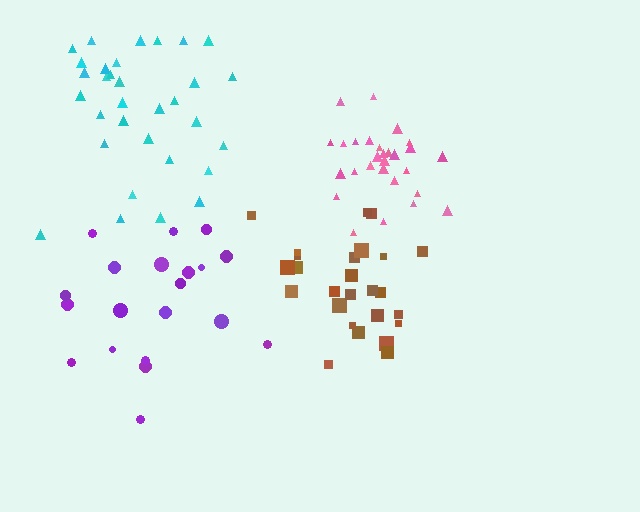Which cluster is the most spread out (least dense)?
Purple.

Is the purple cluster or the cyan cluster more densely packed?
Cyan.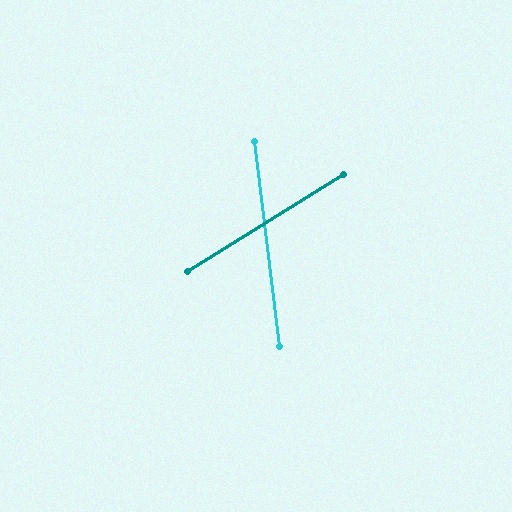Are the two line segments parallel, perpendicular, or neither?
Neither parallel nor perpendicular — they differ by about 65°.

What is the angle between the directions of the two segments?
Approximately 65 degrees.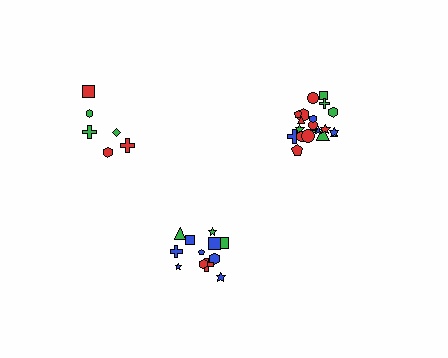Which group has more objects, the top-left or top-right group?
The top-right group.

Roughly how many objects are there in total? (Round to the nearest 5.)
Roughly 40 objects in total.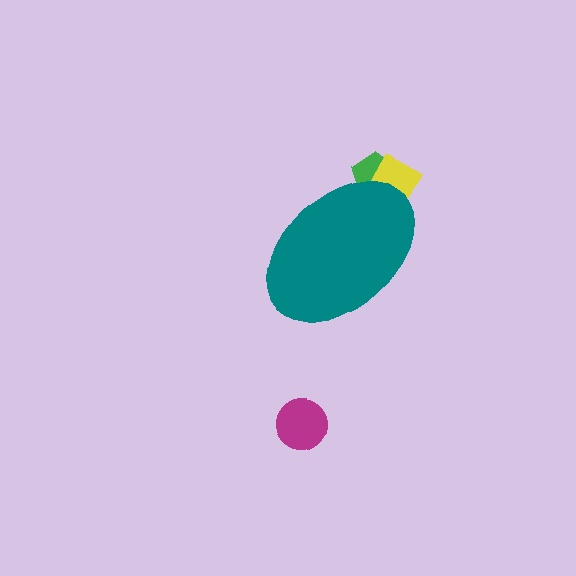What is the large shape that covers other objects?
A teal ellipse.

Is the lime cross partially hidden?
Yes, the lime cross is partially hidden behind the teal ellipse.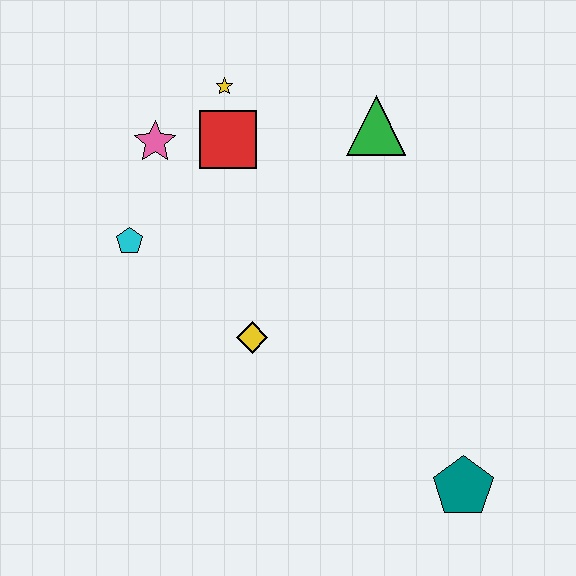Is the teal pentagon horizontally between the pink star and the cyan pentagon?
No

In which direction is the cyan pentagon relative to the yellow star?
The cyan pentagon is below the yellow star.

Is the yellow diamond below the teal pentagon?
No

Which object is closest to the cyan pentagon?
The pink star is closest to the cyan pentagon.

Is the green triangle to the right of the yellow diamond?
Yes